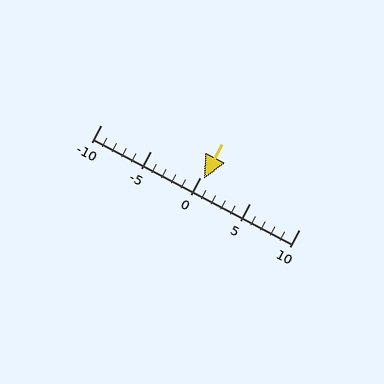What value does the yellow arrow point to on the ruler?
The yellow arrow points to approximately 0.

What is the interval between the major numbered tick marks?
The major tick marks are spaced 5 units apart.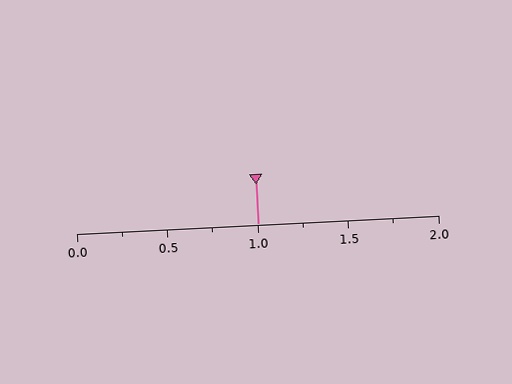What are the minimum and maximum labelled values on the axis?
The axis runs from 0.0 to 2.0.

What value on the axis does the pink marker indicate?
The marker indicates approximately 1.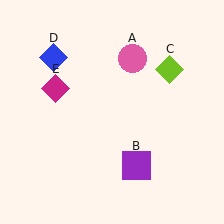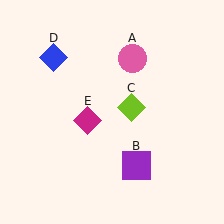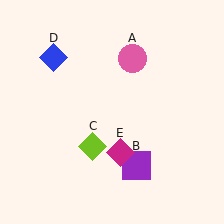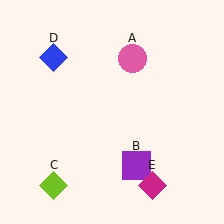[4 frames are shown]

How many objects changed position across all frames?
2 objects changed position: lime diamond (object C), magenta diamond (object E).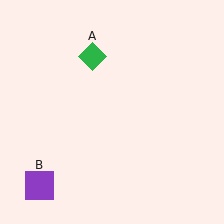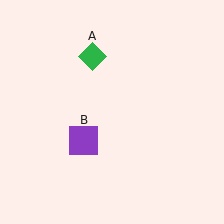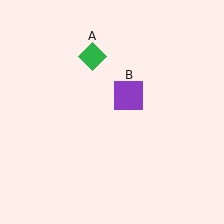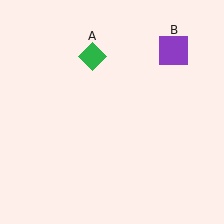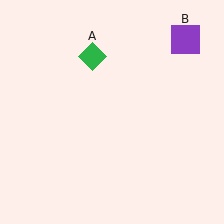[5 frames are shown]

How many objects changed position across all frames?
1 object changed position: purple square (object B).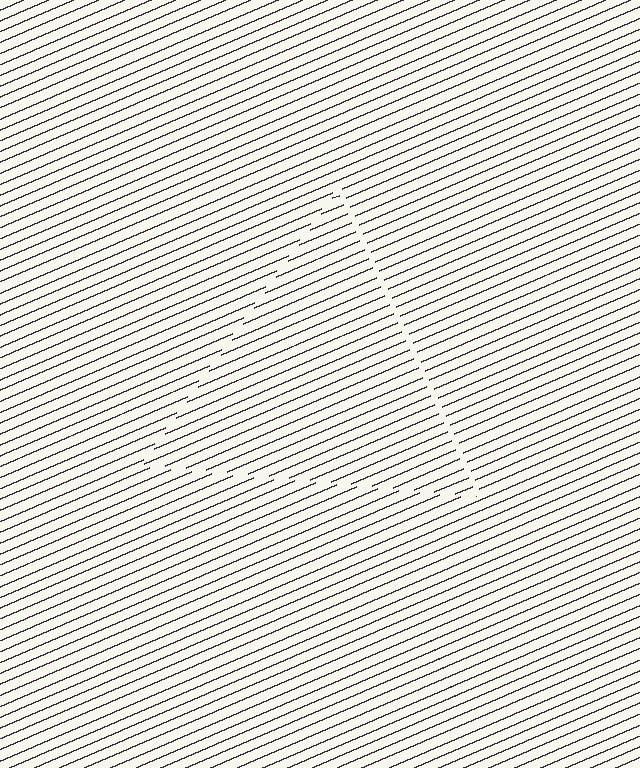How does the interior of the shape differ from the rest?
The interior of the shape contains the same grating, shifted by half a period — the contour is defined by the phase discontinuity where line-ends from the inner and outer gratings abut.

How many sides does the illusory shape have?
3 sides — the line-ends trace a triangle.